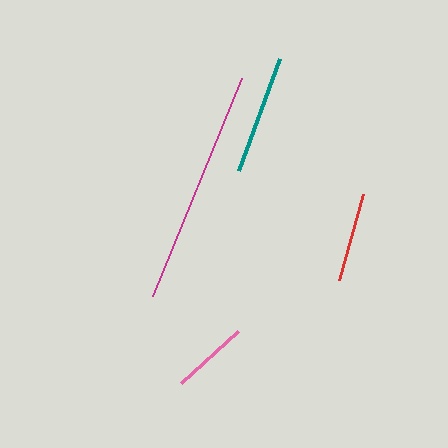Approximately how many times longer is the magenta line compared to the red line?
The magenta line is approximately 2.6 times the length of the red line.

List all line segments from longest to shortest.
From longest to shortest: magenta, teal, red, pink.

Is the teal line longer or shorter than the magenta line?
The magenta line is longer than the teal line.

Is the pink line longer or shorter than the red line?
The red line is longer than the pink line.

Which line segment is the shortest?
The pink line is the shortest at approximately 78 pixels.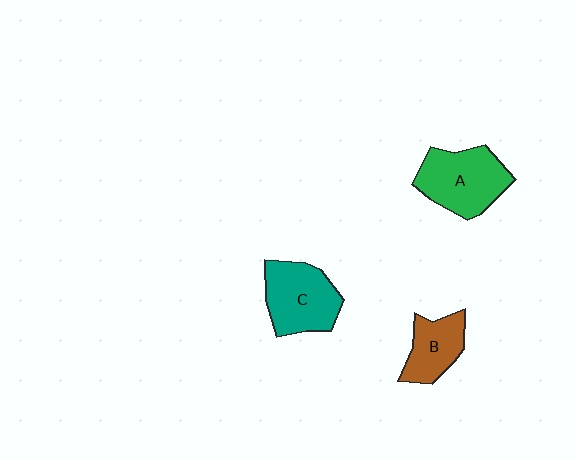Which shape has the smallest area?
Shape B (brown).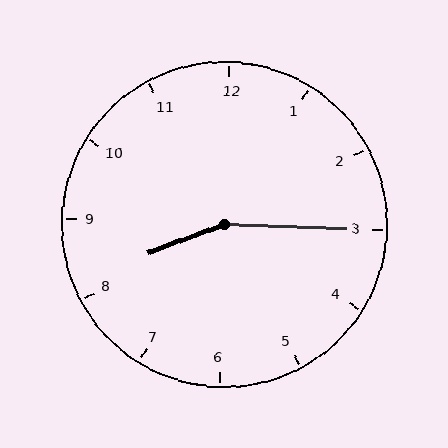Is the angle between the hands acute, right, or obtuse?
It is obtuse.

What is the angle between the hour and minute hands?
Approximately 158 degrees.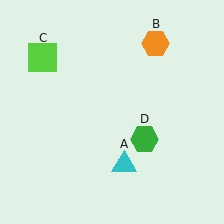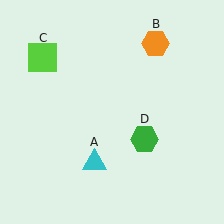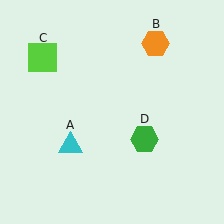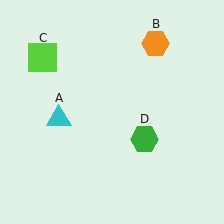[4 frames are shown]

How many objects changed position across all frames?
1 object changed position: cyan triangle (object A).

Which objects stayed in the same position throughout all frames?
Orange hexagon (object B) and lime square (object C) and green hexagon (object D) remained stationary.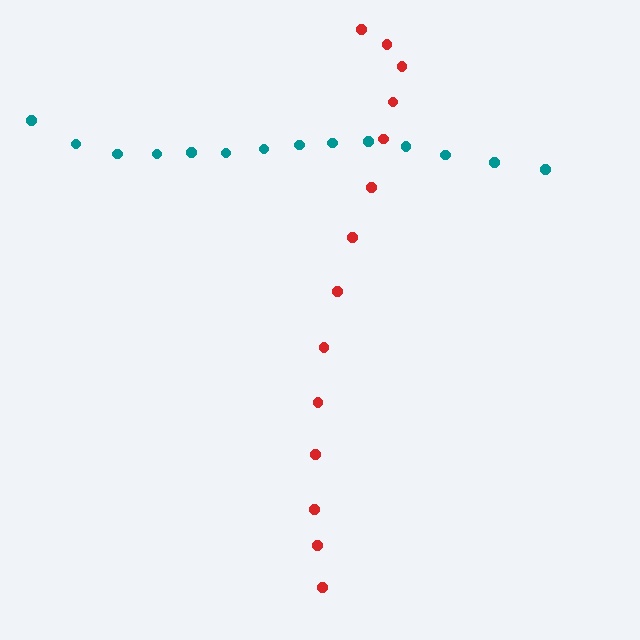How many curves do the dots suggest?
There are 2 distinct paths.